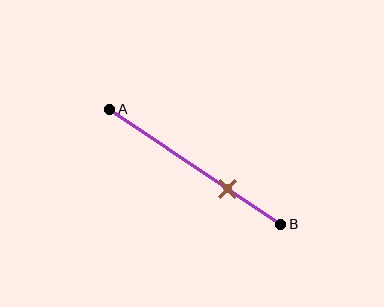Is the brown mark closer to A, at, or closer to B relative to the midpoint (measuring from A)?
The brown mark is closer to point B than the midpoint of segment AB.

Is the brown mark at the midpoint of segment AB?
No, the mark is at about 70% from A, not at the 50% midpoint.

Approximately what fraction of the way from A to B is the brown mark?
The brown mark is approximately 70% of the way from A to B.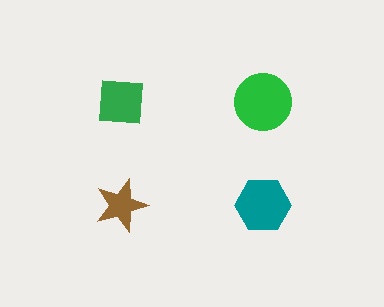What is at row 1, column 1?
A green square.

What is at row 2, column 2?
A teal hexagon.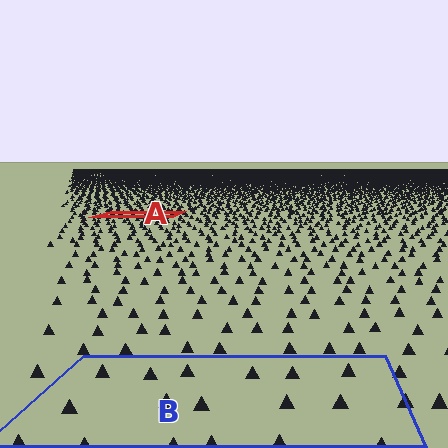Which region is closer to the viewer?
Region B is closer. The texture elements there are larger and more spread out.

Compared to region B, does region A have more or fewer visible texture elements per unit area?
Region A has more texture elements per unit area — they are packed more densely because it is farther away.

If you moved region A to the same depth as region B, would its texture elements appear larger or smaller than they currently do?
They would appear larger. At a closer depth, the same texture elements are projected at a bigger on-screen size.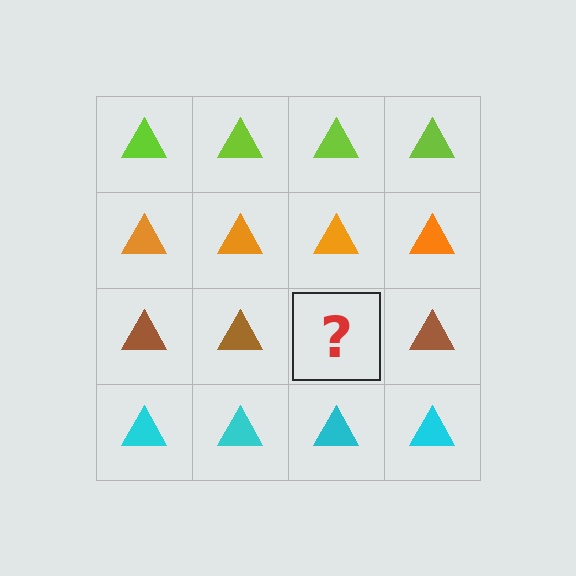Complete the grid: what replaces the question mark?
The question mark should be replaced with a brown triangle.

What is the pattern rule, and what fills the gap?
The rule is that each row has a consistent color. The gap should be filled with a brown triangle.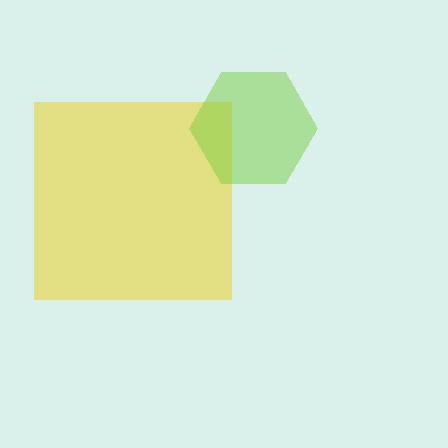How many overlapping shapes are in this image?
There are 2 overlapping shapes in the image.